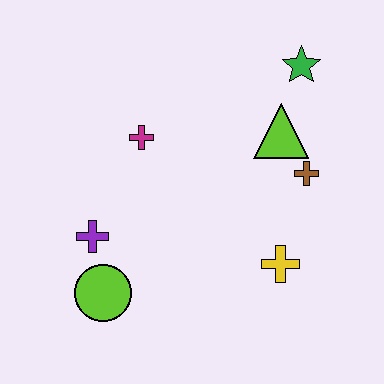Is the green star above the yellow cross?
Yes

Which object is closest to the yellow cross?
The brown cross is closest to the yellow cross.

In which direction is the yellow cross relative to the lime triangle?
The yellow cross is below the lime triangle.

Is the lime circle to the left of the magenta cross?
Yes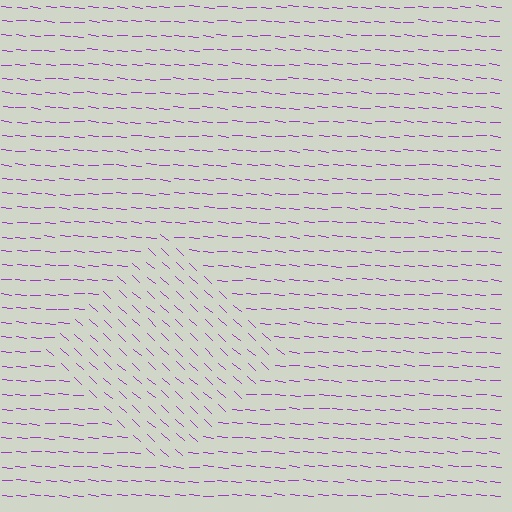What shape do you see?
I see a diamond.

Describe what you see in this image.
The image is filled with small purple line segments. A diamond region in the image has lines oriented differently from the surrounding lines, creating a visible texture boundary.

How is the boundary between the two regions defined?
The boundary is defined purely by a change in line orientation (approximately 37 degrees difference). All lines are the same color and thickness.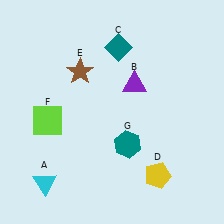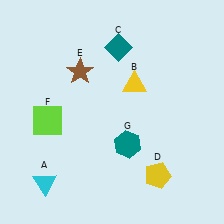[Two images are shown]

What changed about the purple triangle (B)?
In Image 1, B is purple. In Image 2, it changed to yellow.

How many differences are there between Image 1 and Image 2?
There is 1 difference between the two images.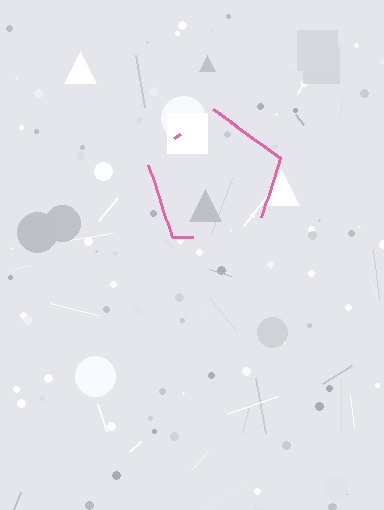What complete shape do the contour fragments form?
The contour fragments form a pentagon.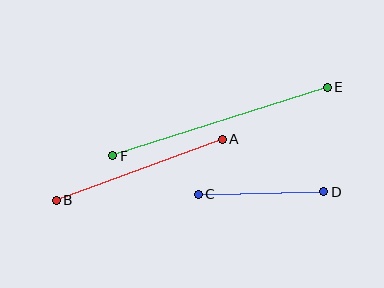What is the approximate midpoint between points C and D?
The midpoint is at approximately (261, 193) pixels.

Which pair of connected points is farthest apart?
Points E and F are farthest apart.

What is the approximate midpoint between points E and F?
The midpoint is at approximately (220, 121) pixels.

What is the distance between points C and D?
The distance is approximately 126 pixels.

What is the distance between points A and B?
The distance is approximately 177 pixels.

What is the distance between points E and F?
The distance is approximately 225 pixels.